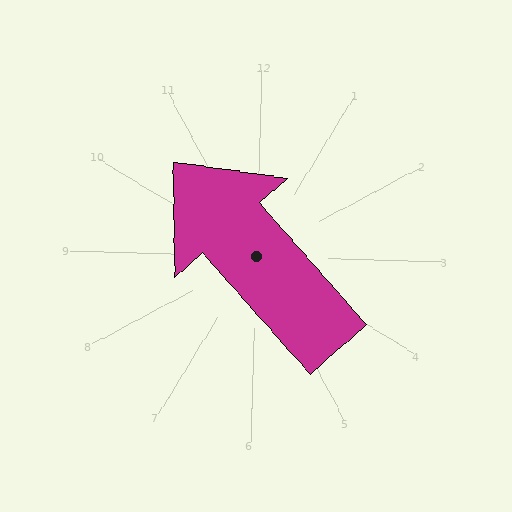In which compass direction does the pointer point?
Northwest.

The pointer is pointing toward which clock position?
Roughly 11 o'clock.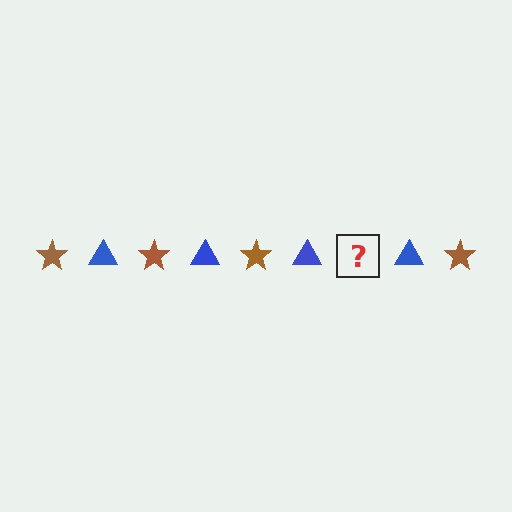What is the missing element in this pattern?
The missing element is a brown star.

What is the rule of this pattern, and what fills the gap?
The rule is that the pattern alternates between brown star and blue triangle. The gap should be filled with a brown star.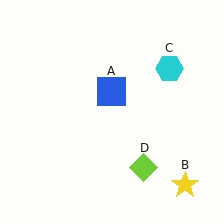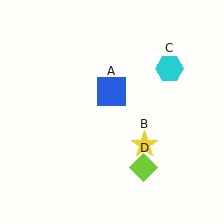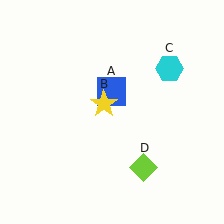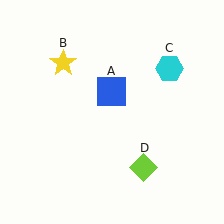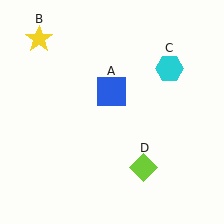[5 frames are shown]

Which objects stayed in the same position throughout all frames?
Blue square (object A) and cyan hexagon (object C) and lime diamond (object D) remained stationary.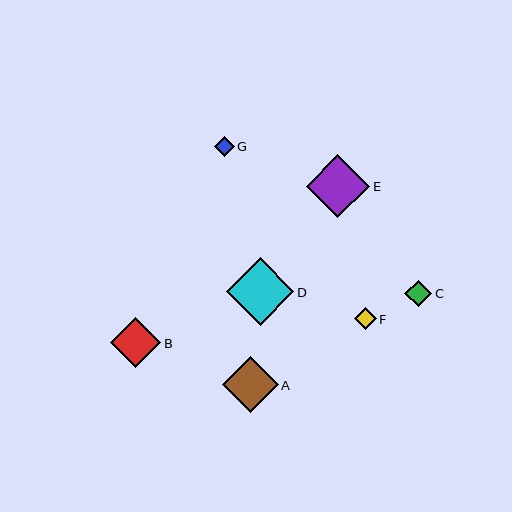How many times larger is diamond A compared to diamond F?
Diamond A is approximately 2.5 times the size of diamond F.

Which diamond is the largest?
Diamond D is the largest with a size of approximately 68 pixels.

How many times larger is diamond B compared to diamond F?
Diamond B is approximately 2.3 times the size of diamond F.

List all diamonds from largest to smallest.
From largest to smallest: D, E, A, B, C, F, G.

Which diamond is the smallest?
Diamond G is the smallest with a size of approximately 20 pixels.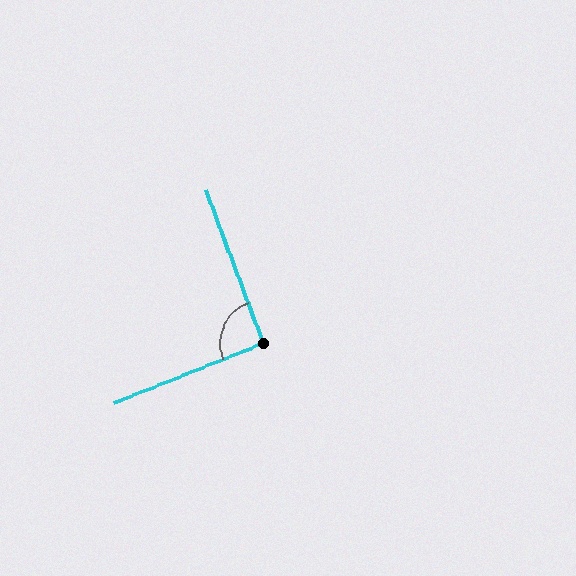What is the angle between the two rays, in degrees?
Approximately 91 degrees.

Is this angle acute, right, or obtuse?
It is approximately a right angle.